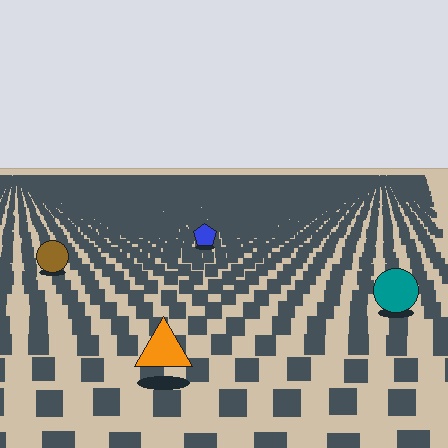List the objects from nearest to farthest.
From nearest to farthest: the orange triangle, the teal circle, the brown circle, the blue pentagon.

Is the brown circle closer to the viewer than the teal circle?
No. The teal circle is closer — you can tell from the texture gradient: the ground texture is coarser near it.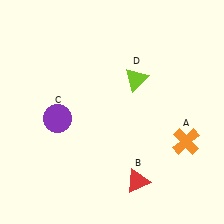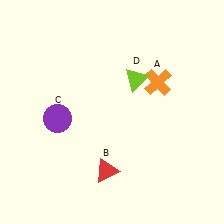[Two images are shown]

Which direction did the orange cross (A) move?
The orange cross (A) moved up.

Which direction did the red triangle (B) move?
The red triangle (B) moved left.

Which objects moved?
The objects that moved are: the orange cross (A), the red triangle (B).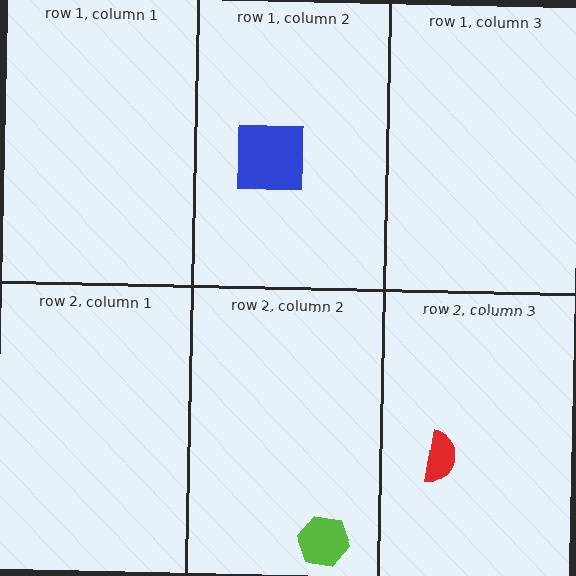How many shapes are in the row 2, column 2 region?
1.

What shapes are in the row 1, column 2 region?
The blue square.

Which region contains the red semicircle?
The row 2, column 3 region.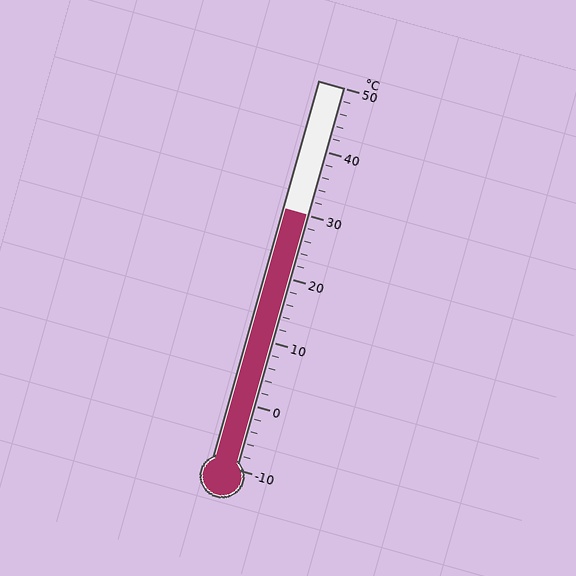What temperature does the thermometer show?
The thermometer shows approximately 30°C.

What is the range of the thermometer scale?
The thermometer scale ranges from -10°C to 50°C.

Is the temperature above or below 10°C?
The temperature is above 10°C.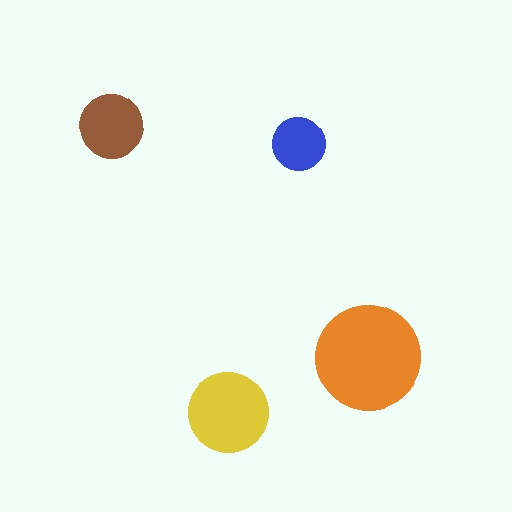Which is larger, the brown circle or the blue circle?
The brown one.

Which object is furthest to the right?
The orange circle is rightmost.